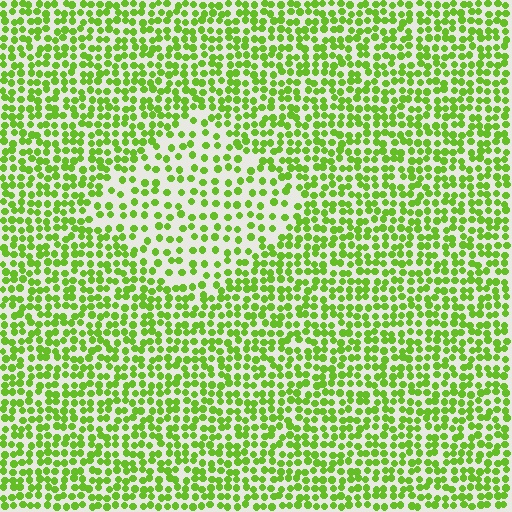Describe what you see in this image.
The image contains small lime elements arranged at two different densities. A diamond-shaped region is visible where the elements are less densely packed than the surrounding area.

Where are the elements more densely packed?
The elements are more densely packed outside the diamond boundary.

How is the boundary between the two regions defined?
The boundary is defined by a change in element density (approximately 1.8x ratio). All elements are the same color, size, and shape.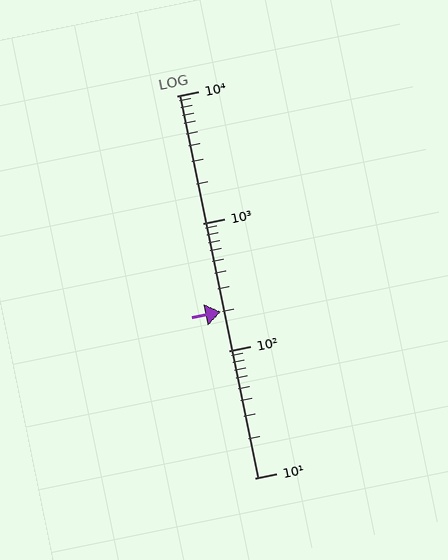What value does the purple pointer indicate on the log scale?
The pointer indicates approximately 200.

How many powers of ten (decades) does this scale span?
The scale spans 3 decades, from 10 to 10000.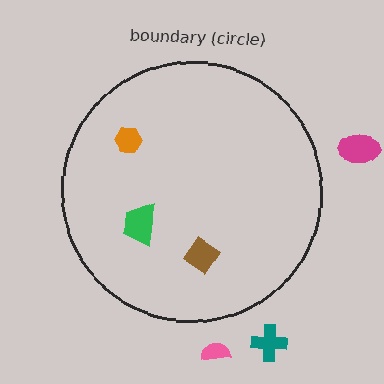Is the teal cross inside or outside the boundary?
Outside.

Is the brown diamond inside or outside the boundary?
Inside.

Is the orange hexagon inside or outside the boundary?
Inside.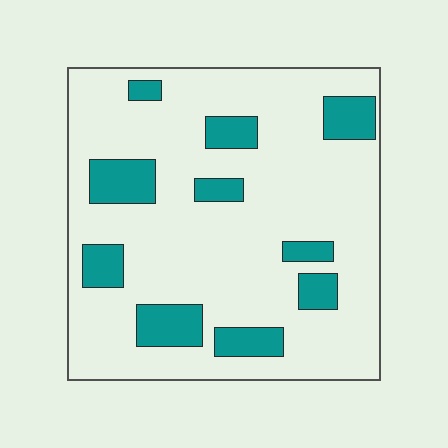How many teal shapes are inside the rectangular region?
10.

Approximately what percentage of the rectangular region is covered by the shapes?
Approximately 20%.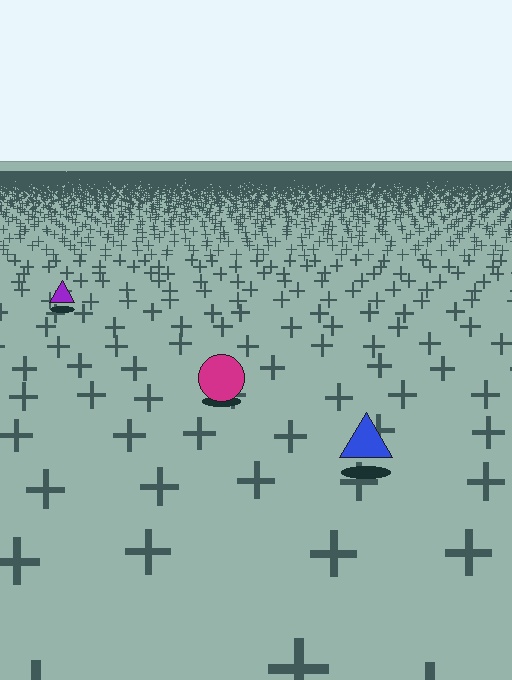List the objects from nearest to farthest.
From nearest to farthest: the blue triangle, the magenta circle, the purple triangle.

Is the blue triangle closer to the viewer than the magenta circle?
Yes. The blue triangle is closer — you can tell from the texture gradient: the ground texture is coarser near it.